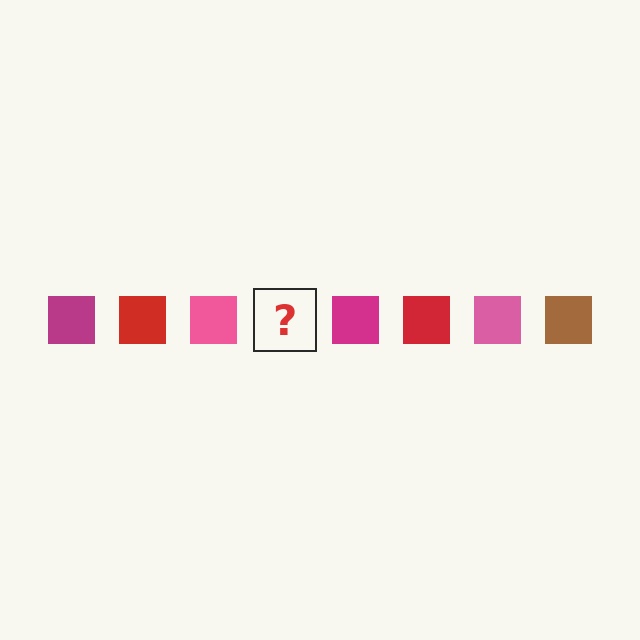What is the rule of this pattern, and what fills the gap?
The rule is that the pattern cycles through magenta, red, pink, brown squares. The gap should be filled with a brown square.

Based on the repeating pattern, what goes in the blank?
The blank should be a brown square.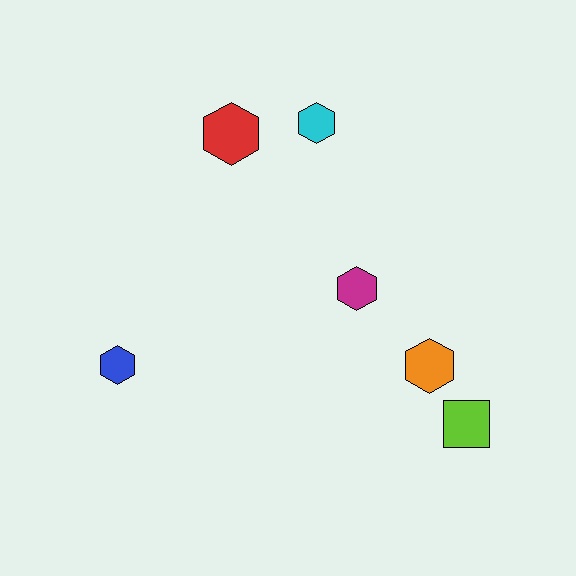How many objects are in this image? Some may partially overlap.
There are 6 objects.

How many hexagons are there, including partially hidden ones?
There are 5 hexagons.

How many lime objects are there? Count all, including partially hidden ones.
There is 1 lime object.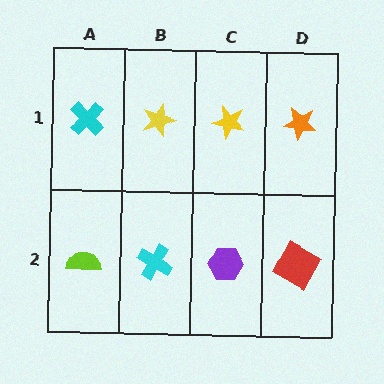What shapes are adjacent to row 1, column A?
A lime semicircle (row 2, column A), a yellow star (row 1, column B).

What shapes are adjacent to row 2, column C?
A yellow star (row 1, column C), a cyan cross (row 2, column B), a red square (row 2, column D).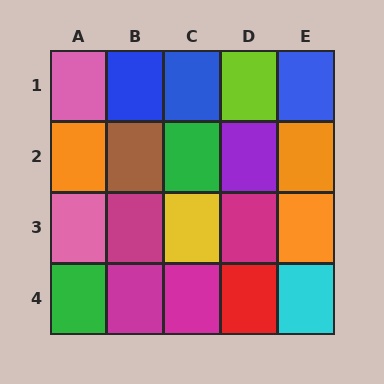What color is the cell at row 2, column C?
Green.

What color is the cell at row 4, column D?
Red.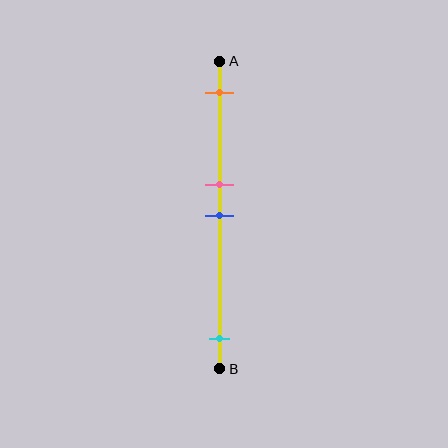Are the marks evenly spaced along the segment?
No, the marks are not evenly spaced.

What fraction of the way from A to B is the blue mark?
The blue mark is approximately 50% (0.5) of the way from A to B.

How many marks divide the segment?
There are 4 marks dividing the segment.